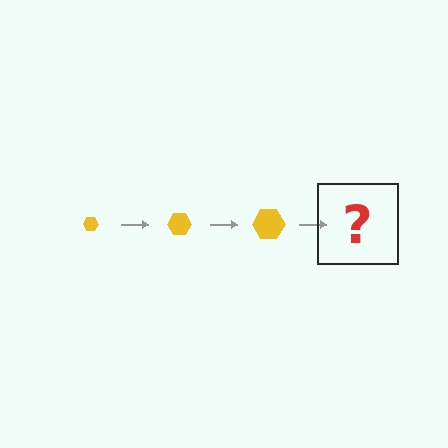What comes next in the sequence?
The next element should be a yellow hexagon, larger than the previous one.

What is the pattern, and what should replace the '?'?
The pattern is that the hexagon gets progressively larger each step. The '?' should be a yellow hexagon, larger than the previous one.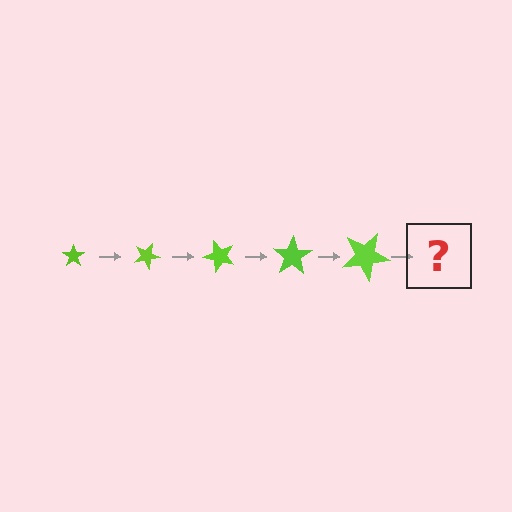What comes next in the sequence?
The next element should be a star, larger than the previous one and rotated 125 degrees from the start.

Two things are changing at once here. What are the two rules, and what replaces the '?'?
The two rules are that the star grows larger each step and it rotates 25 degrees each step. The '?' should be a star, larger than the previous one and rotated 125 degrees from the start.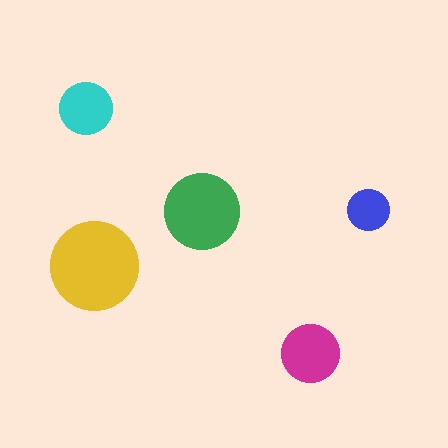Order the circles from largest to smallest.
the yellow one, the green one, the magenta one, the cyan one, the blue one.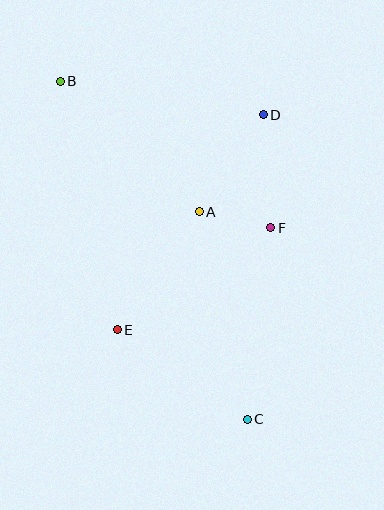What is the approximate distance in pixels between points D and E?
The distance between D and E is approximately 259 pixels.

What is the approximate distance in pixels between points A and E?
The distance between A and E is approximately 144 pixels.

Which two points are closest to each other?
Points A and F are closest to each other.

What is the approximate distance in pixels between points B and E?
The distance between B and E is approximately 255 pixels.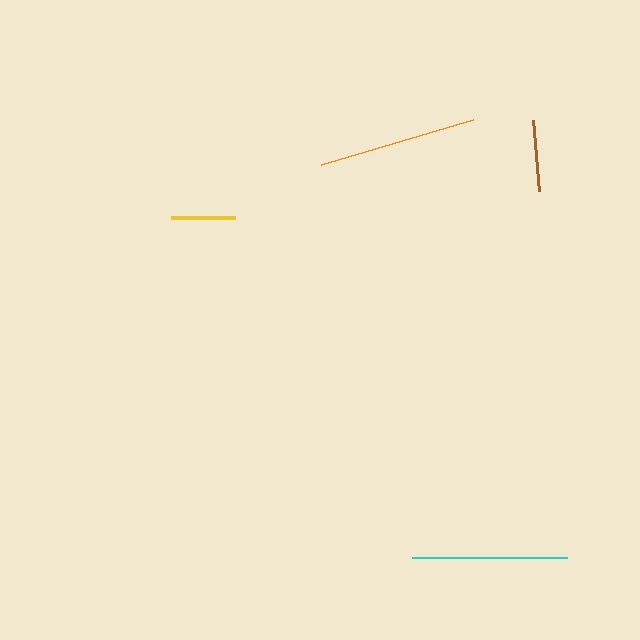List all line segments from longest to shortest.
From longest to shortest: orange, cyan, brown, yellow.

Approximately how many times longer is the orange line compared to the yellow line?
The orange line is approximately 2.5 times the length of the yellow line.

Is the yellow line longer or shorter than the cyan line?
The cyan line is longer than the yellow line.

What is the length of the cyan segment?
The cyan segment is approximately 155 pixels long.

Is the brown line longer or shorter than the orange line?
The orange line is longer than the brown line.